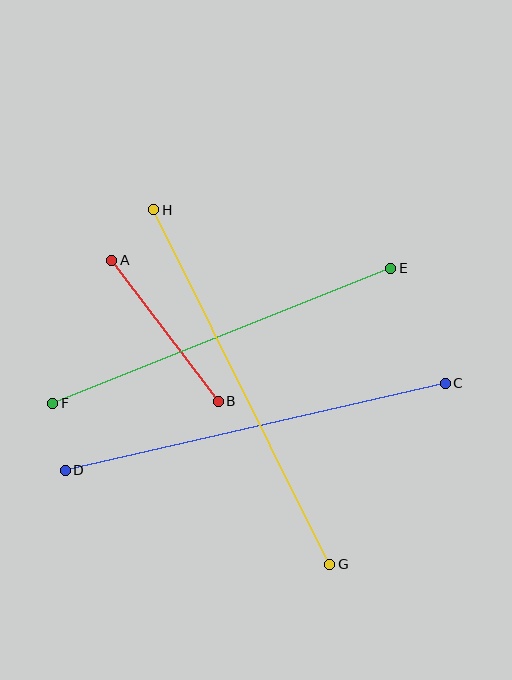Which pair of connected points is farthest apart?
Points G and H are farthest apart.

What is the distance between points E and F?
The distance is approximately 364 pixels.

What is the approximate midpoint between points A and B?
The midpoint is at approximately (165, 331) pixels.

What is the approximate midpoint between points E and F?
The midpoint is at approximately (222, 336) pixels.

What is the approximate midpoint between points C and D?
The midpoint is at approximately (255, 427) pixels.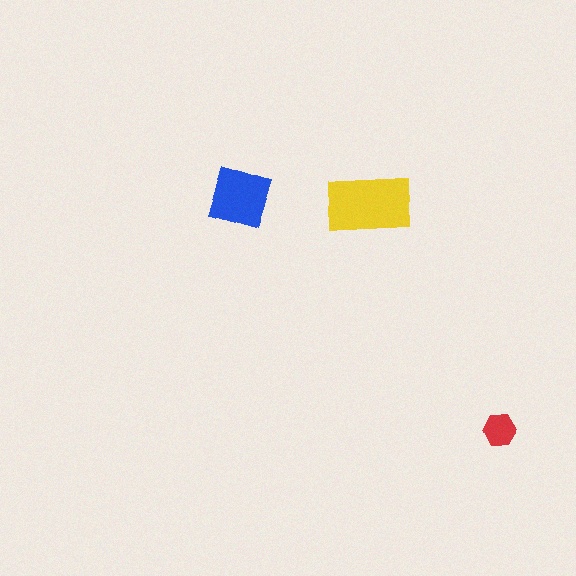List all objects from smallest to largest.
The red hexagon, the blue diamond, the yellow rectangle.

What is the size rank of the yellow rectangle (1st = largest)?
1st.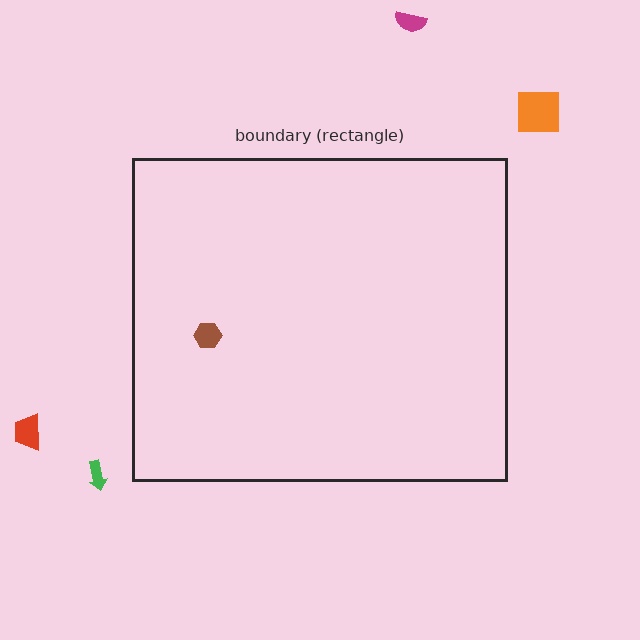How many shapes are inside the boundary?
1 inside, 4 outside.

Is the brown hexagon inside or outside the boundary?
Inside.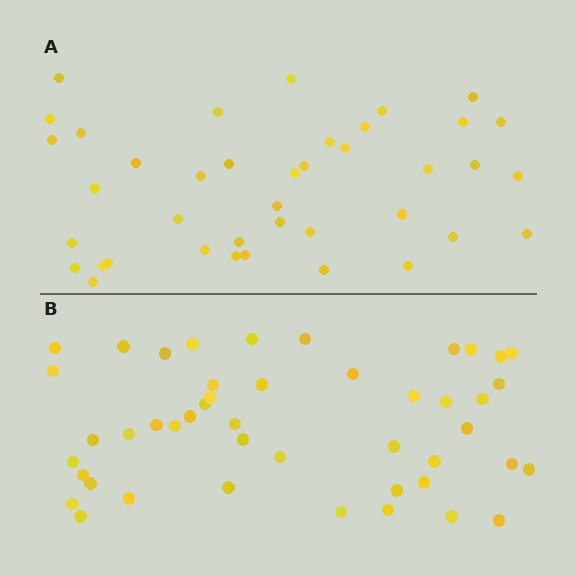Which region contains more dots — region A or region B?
Region B (the bottom region) has more dots.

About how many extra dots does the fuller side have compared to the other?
Region B has about 6 more dots than region A.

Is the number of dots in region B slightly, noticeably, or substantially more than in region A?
Region B has only slightly more — the two regions are fairly close. The ratio is roughly 1.1 to 1.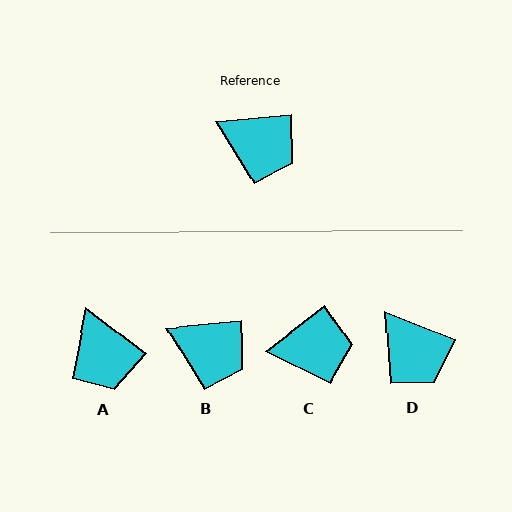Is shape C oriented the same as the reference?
No, it is off by about 32 degrees.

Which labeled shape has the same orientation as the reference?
B.